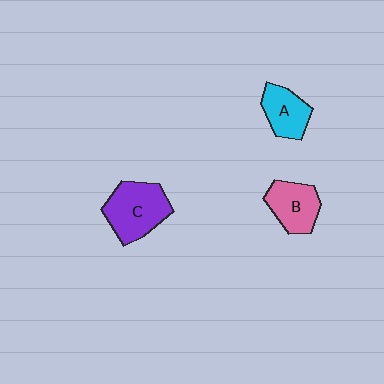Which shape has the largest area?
Shape C (purple).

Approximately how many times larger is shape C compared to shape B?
Approximately 1.4 times.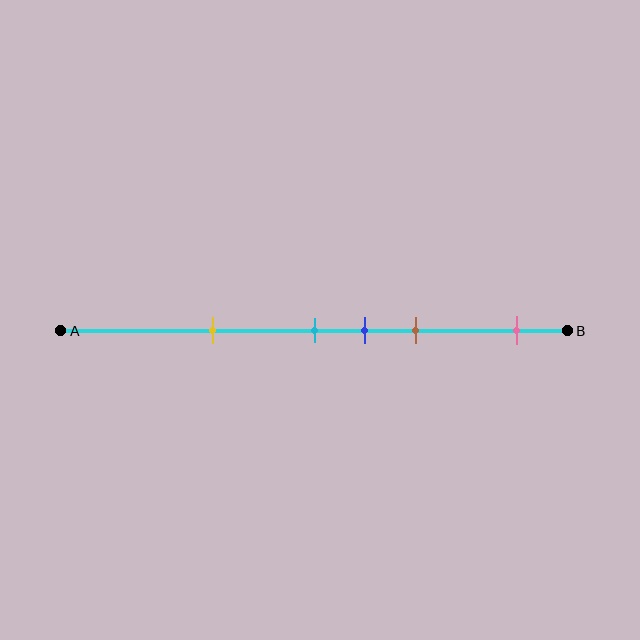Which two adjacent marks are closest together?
The cyan and blue marks are the closest adjacent pair.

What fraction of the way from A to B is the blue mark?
The blue mark is approximately 60% (0.6) of the way from A to B.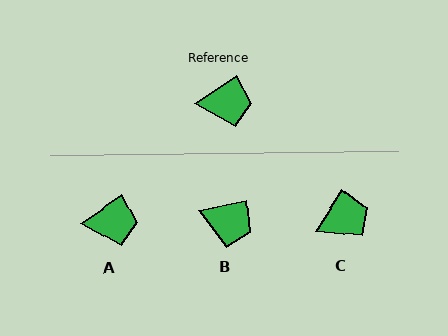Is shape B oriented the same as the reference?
No, it is off by about 23 degrees.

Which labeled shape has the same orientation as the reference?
A.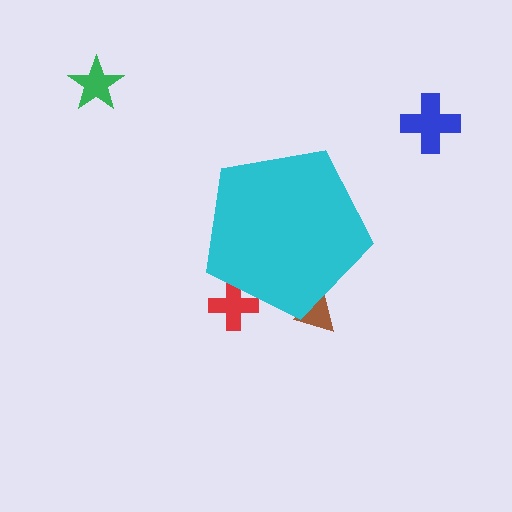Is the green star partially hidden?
No, the green star is fully visible.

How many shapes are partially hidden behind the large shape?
2 shapes are partially hidden.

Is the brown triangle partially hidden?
Yes, the brown triangle is partially hidden behind the cyan pentagon.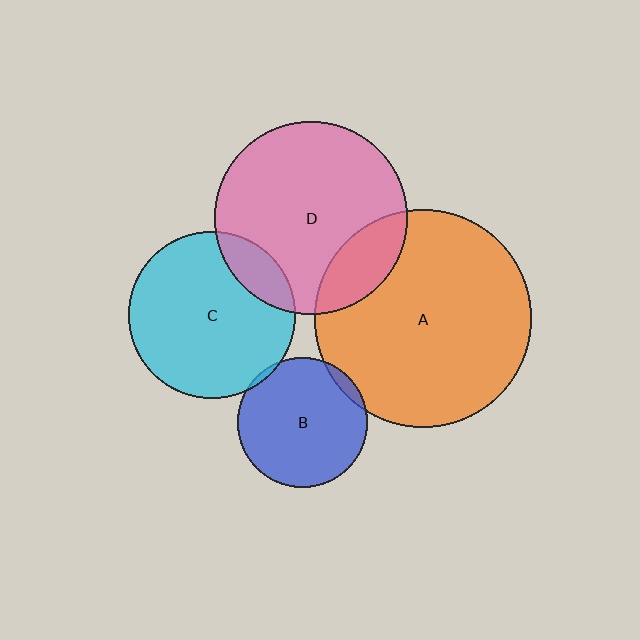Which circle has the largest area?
Circle A (orange).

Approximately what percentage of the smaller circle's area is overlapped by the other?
Approximately 20%.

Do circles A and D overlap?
Yes.